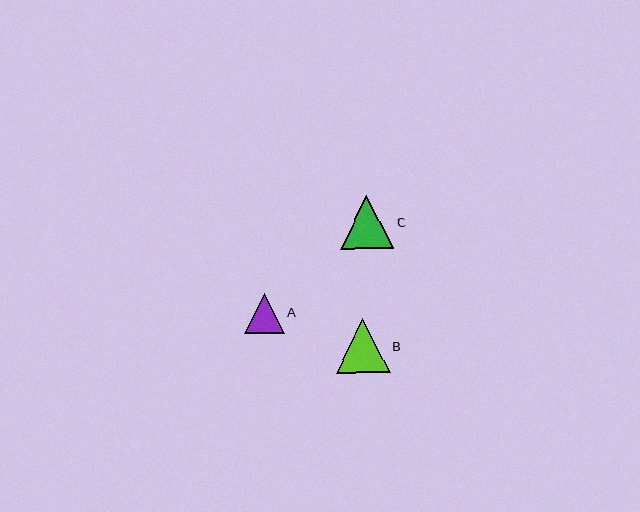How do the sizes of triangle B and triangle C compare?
Triangle B and triangle C are approximately the same size.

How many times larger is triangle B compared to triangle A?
Triangle B is approximately 1.3 times the size of triangle A.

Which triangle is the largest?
Triangle B is the largest with a size of approximately 54 pixels.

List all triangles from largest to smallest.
From largest to smallest: B, C, A.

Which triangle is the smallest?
Triangle A is the smallest with a size of approximately 40 pixels.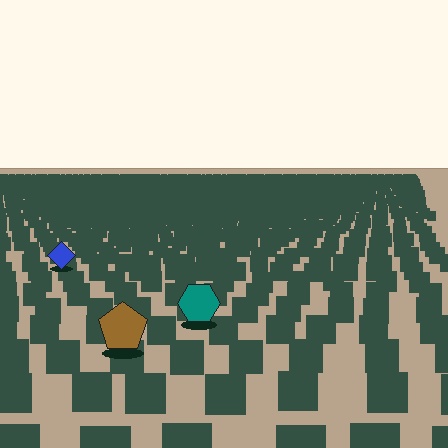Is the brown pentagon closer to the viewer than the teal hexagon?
Yes. The brown pentagon is closer — you can tell from the texture gradient: the ground texture is coarser near it.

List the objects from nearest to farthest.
From nearest to farthest: the brown pentagon, the teal hexagon, the blue diamond.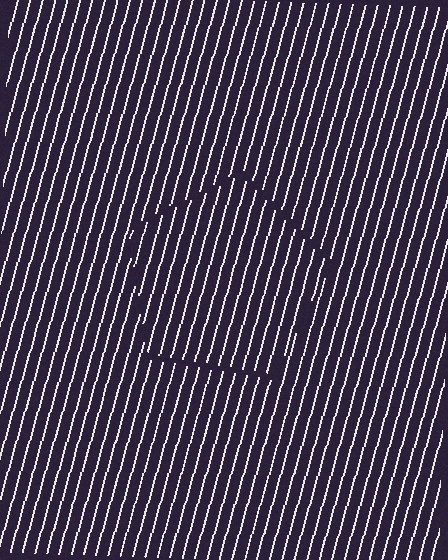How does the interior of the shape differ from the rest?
The interior of the shape contains the same grating, shifted by half a period — the contour is defined by the phase discontinuity where line-ends from the inner and outer gratings abut.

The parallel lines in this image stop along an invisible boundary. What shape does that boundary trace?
An illusory pentagon. The interior of the shape contains the same grating, shifted by half a period — the contour is defined by the phase discontinuity where line-ends from the inner and outer gratings abut.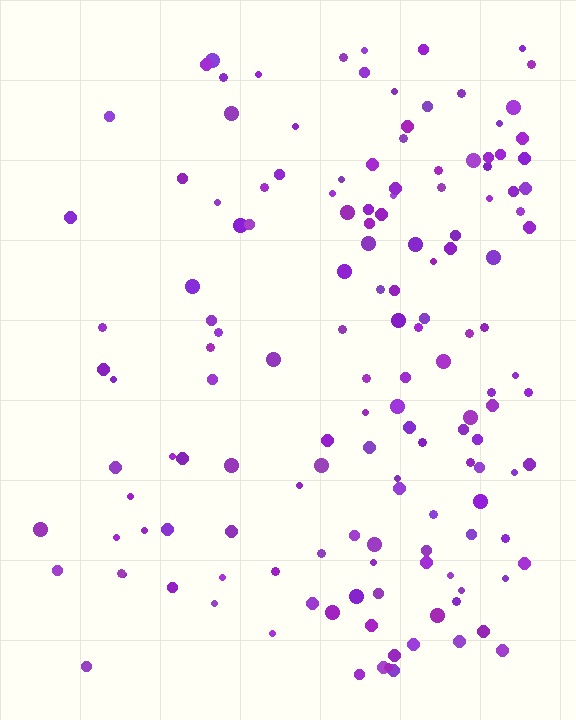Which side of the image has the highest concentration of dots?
The right.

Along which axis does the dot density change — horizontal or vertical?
Horizontal.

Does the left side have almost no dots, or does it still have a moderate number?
Still a moderate number, just noticeably fewer than the right.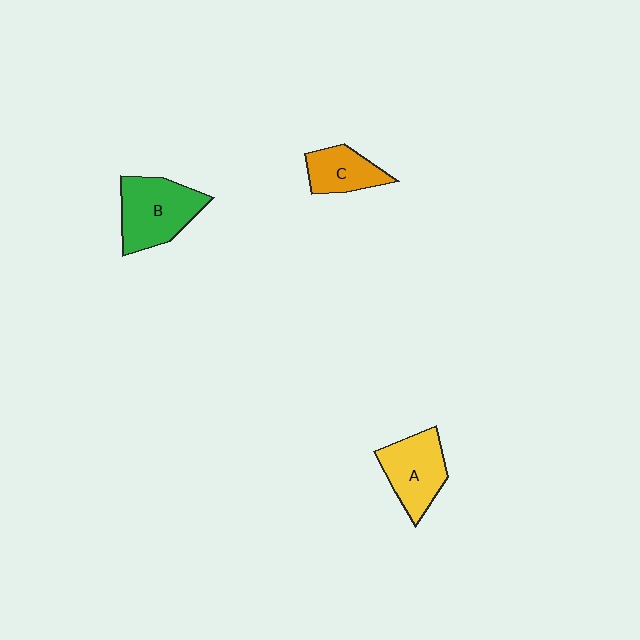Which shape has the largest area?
Shape B (green).